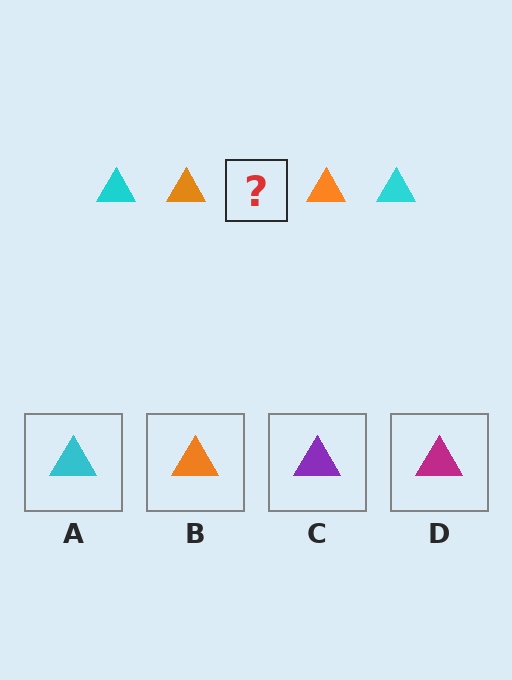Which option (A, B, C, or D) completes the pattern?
A.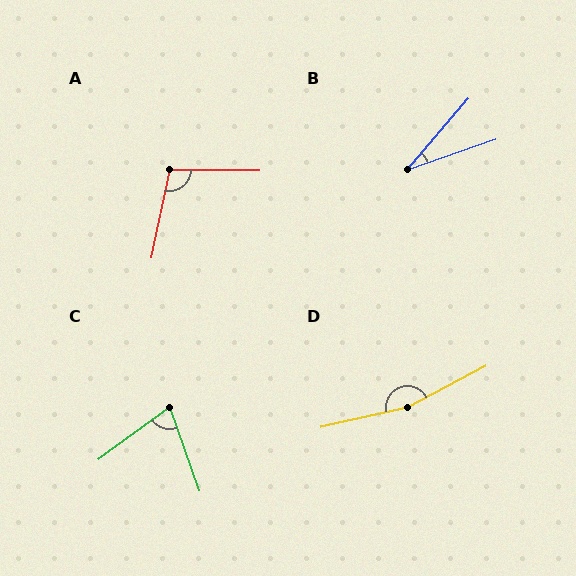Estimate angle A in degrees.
Approximately 102 degrees.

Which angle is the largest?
D, at approximately 165 degrees.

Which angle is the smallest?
B, at approximately 30 degrees.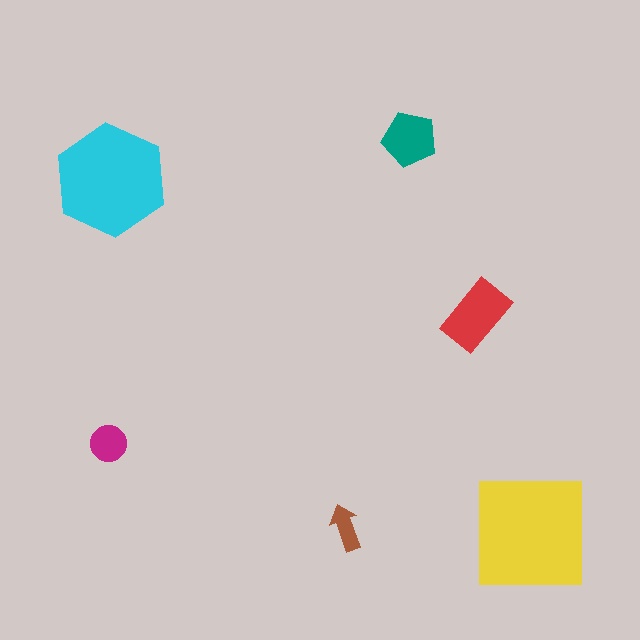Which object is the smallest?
The brown arrow.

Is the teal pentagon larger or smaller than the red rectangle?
Smaller.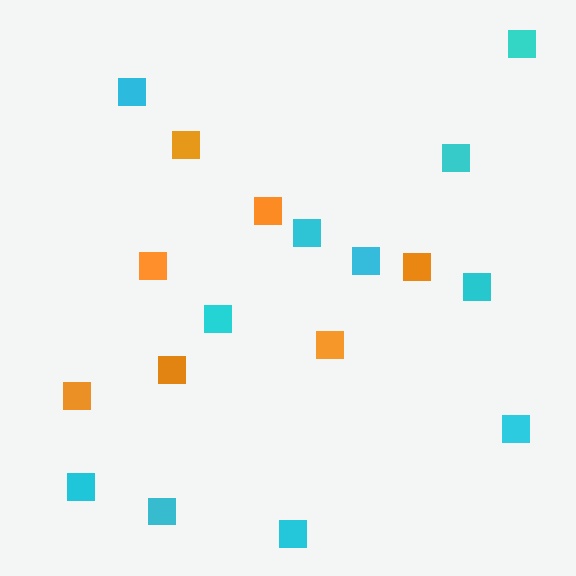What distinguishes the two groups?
There are 2 groups: one group of cyan squares (11) and one group of orange squares (7).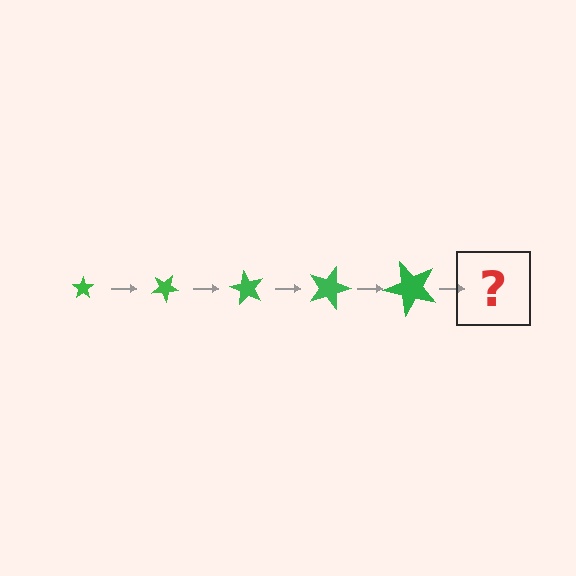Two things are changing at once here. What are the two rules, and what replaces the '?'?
The two rules are that the star grows larger each step and it rotates 30 degrees each step. The '?' should be a star, larger than the previous one and rotated 150 degrees from the start.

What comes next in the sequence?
The next element should be a star, larger than the previous one and rotated 150 degrees from the start.